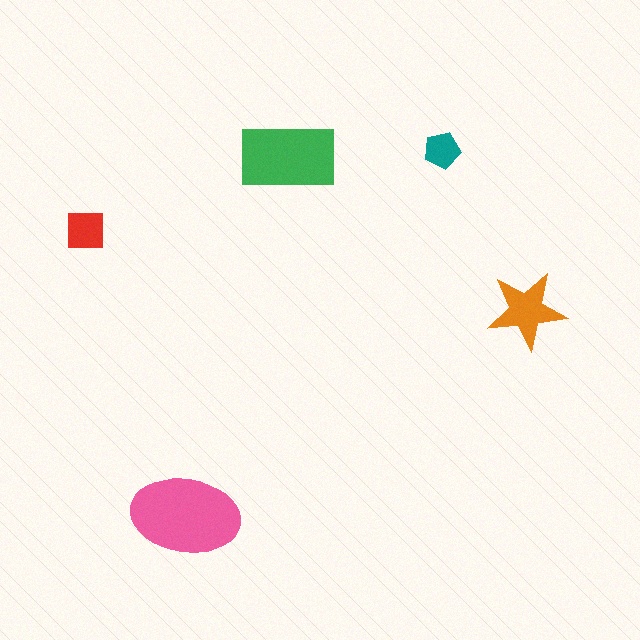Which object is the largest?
The pink ellipse.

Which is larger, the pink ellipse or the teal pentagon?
The pink ellipse.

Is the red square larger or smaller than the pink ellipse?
Smaller.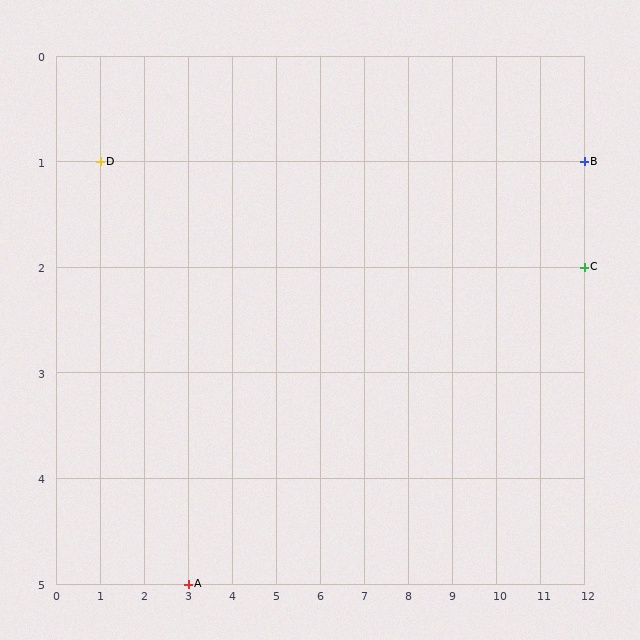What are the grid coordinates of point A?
Point A is at grid coordinates (3, 5).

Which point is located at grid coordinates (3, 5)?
Point A is at (3, 5).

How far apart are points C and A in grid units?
Points C and A are 9 columns and 3 rows apart (about 9.5 grid units diagonally).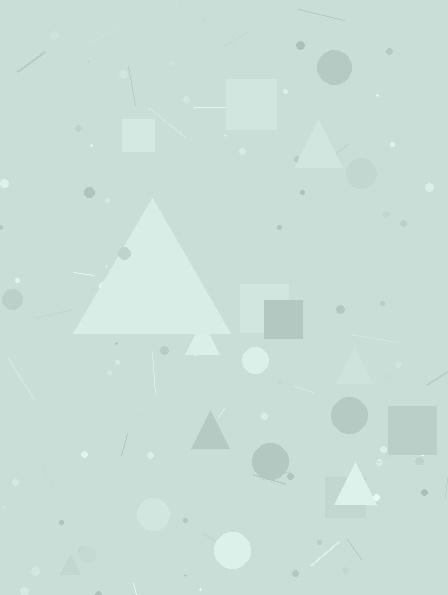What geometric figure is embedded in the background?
A triangle is embedded in the background.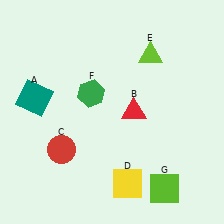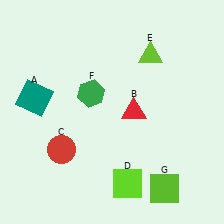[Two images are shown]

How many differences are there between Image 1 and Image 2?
There is 1 difference between the two images.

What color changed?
The square (D) changed from yellow in Image 1 to lime in Image 2.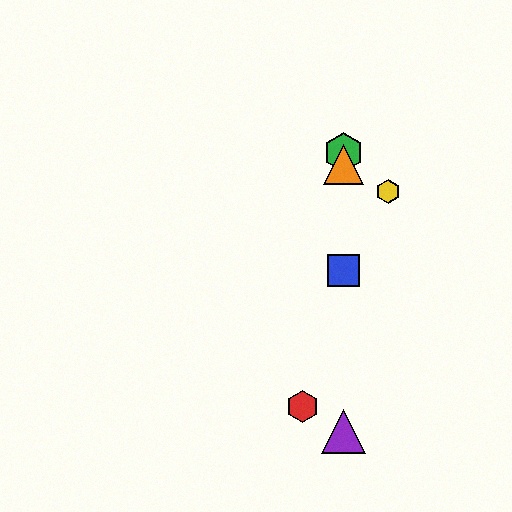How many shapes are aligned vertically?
4 shapes (the blue square, the green hexagon, the purple triangle, the orange triangle) are aligned vertically.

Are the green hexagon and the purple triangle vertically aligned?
Yes, both are at x≈344.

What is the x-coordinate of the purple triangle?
The purple triangle is at x≈344.